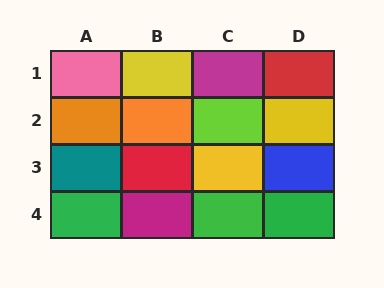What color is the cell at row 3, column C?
Yellow.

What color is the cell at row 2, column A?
Orange.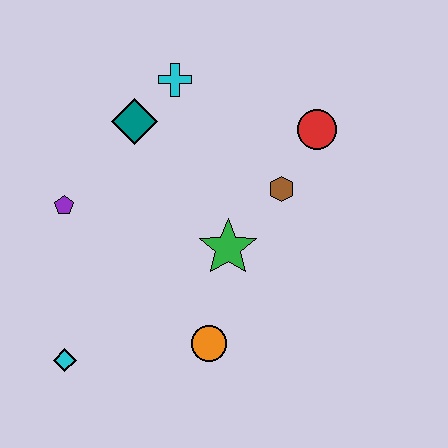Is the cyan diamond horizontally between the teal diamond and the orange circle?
No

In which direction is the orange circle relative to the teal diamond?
The orange circle is below the teal diamond.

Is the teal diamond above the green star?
Yes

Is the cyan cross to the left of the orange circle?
Yes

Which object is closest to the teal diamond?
The cyan cross is closest to the teal diamond.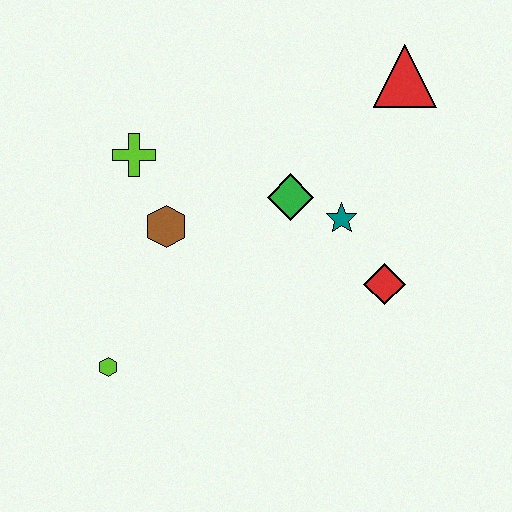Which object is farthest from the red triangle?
The lime hexagon is farthest from the red triangle.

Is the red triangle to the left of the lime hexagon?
No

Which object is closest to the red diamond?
The teal star is closest to the red diamond.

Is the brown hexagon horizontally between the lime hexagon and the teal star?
Yes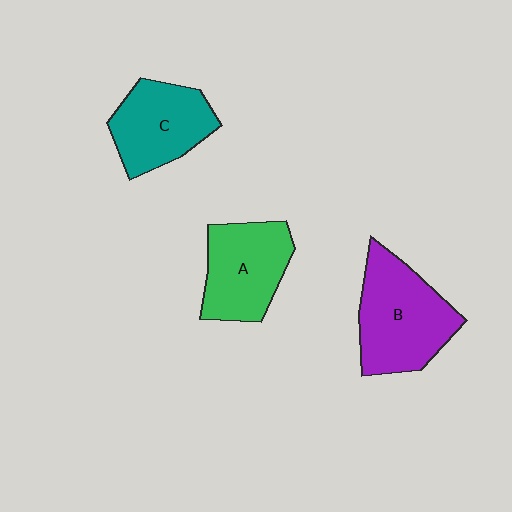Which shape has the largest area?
Shape B (purple).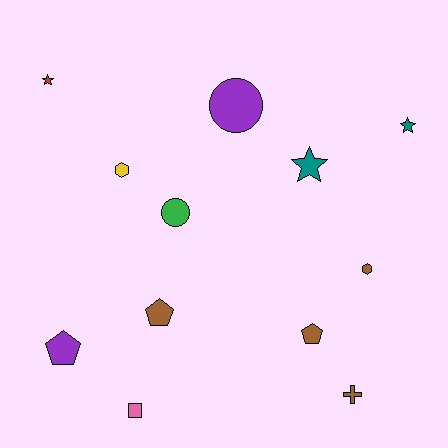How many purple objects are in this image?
There are 2 purple objects.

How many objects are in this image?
There are 12 objects.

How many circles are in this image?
There are 2 circles.